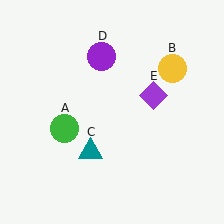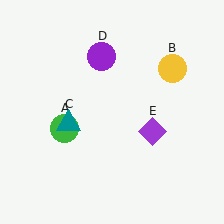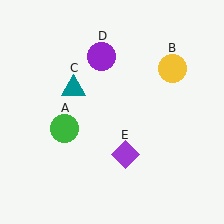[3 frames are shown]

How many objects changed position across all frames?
2 objects changed position: teal triangle (object C), purple diamond (object E).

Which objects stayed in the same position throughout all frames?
Green circle (object A) and yellow circle (object B) and purple circle (object D) remained stationary.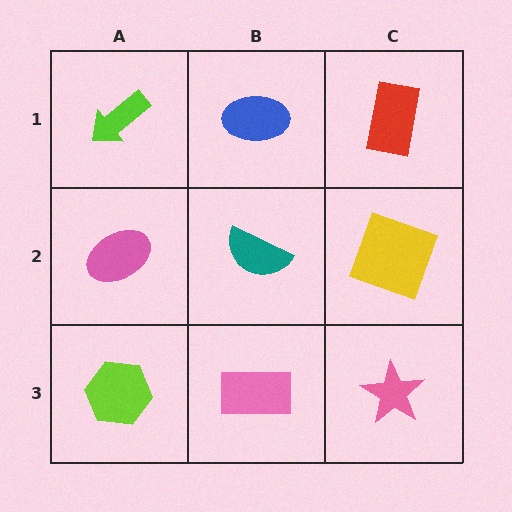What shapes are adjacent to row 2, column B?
A blue ellipse (row 1, column B), a pink rectangle (row 3, column B), a pink ellipse (row 2, column A), a yellow square (row 2, column C).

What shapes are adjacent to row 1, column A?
A pink ellipse (row 2, column A), a blue ellipse (row 1, column B).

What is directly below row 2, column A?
A lime hexagon.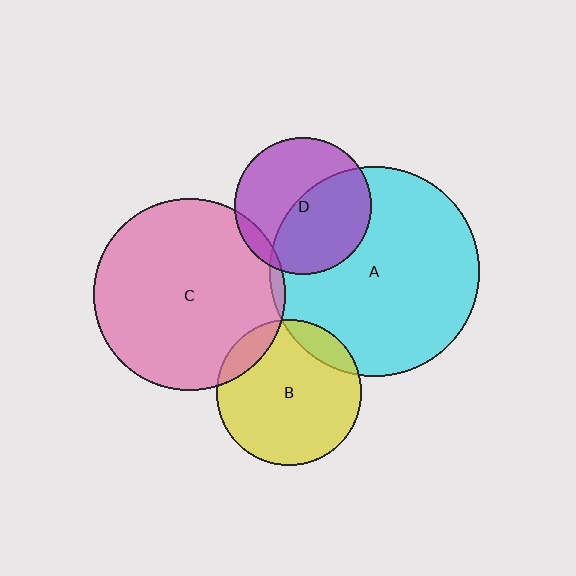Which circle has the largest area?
Circle A (cyan).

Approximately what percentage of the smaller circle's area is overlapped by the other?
Approximately 5%.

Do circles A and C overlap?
Yes.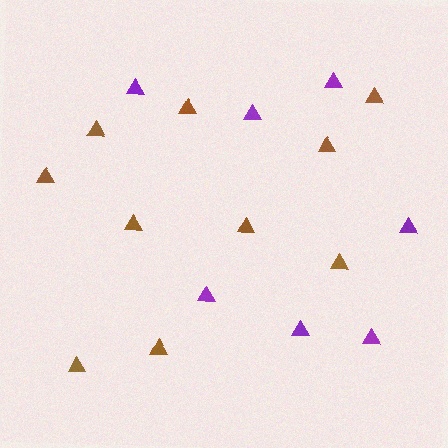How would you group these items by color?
There are 2 groups: one group of brown triangles (10) and one group of purple triangles (7).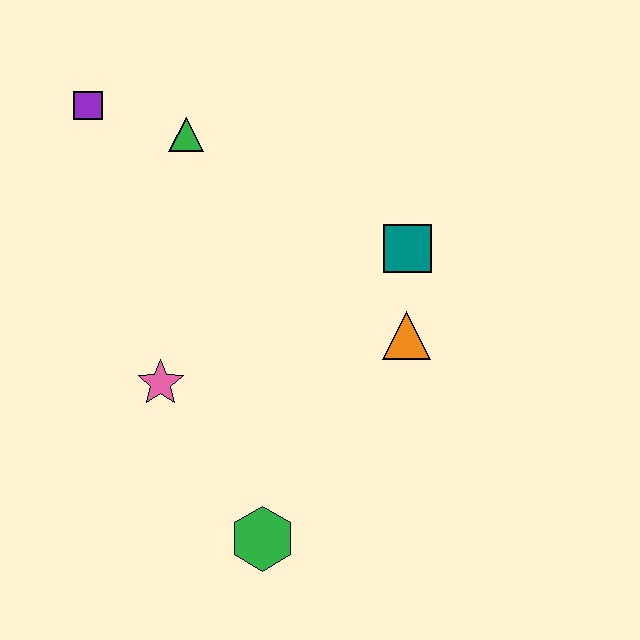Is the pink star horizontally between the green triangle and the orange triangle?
No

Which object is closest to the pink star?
The green hexagon is closest to the pink star.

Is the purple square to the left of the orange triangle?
Yes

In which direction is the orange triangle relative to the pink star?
The orange triangle is to the right of the pink star.